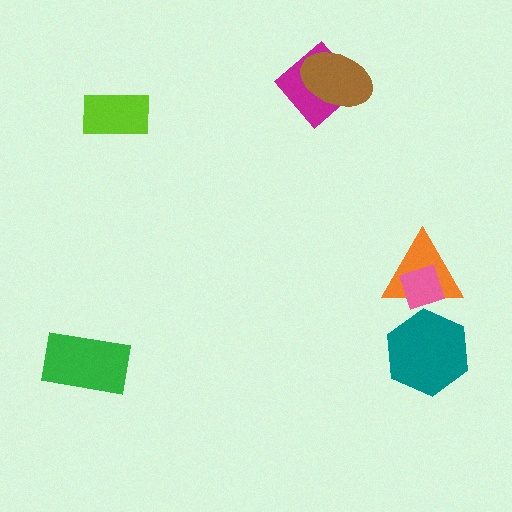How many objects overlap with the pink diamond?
1 object overlaps with the pink diamond.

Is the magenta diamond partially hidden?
Yes, it is partially covered by another shape.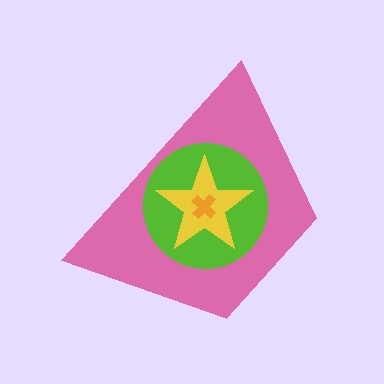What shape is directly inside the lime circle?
The yellow star.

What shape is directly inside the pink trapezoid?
The lime circle.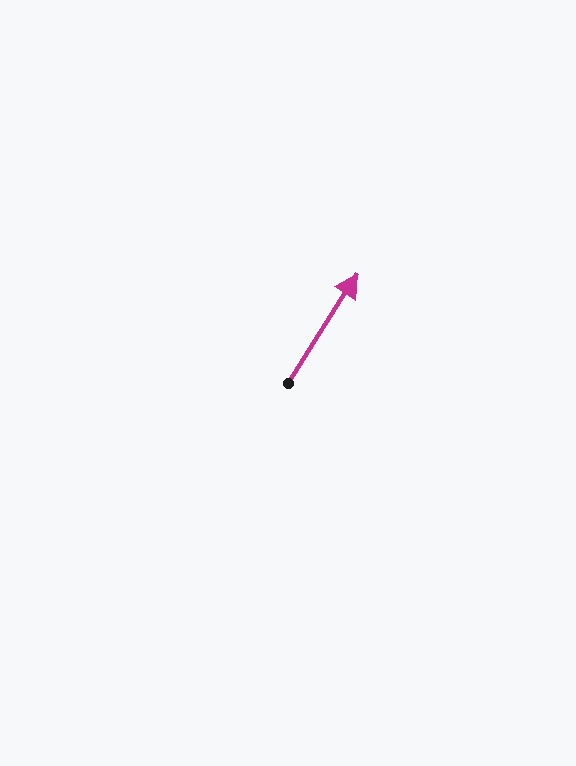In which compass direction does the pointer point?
Northeast.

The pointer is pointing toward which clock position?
Roughly 1 o'clock.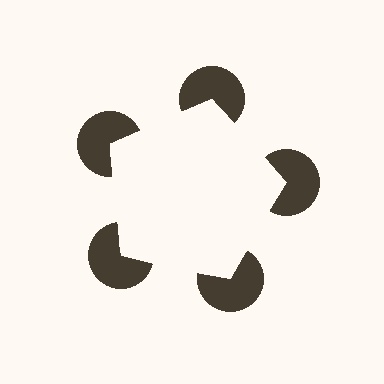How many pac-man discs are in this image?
There are 5 — one at each vertex of the illusory pentagon.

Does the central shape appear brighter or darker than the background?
It typically appears slightly brighter than the background, even though no actual brightness change is drawn.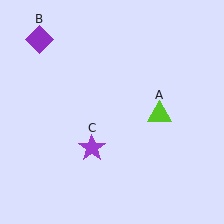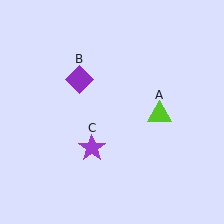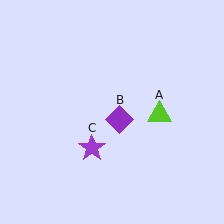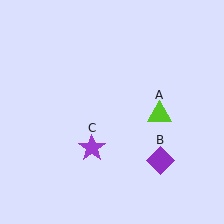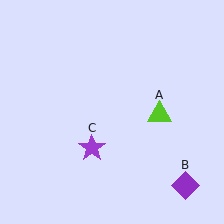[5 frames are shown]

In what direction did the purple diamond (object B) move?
The purple diamond (object B) moved down and to the right.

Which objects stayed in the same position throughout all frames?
Lime triangle (object A) and purple star (object C) remained stationary.